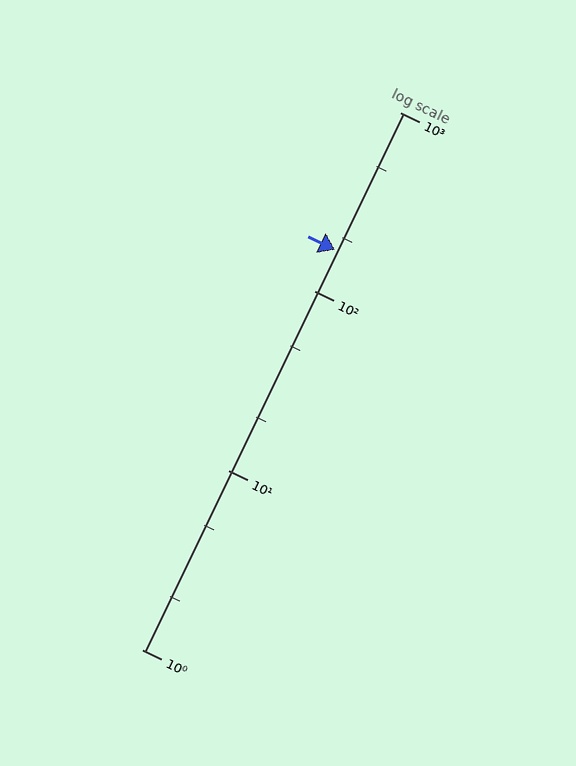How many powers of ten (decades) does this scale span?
The scale spans 3 decades, from 1 to 1000.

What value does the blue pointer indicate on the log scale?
The pointer indicates approximately 170.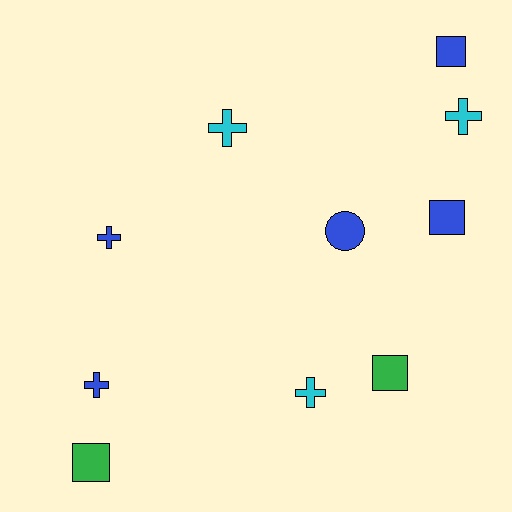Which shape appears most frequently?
Cross, with 5 objects.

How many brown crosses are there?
There are no brown crosses.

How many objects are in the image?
There are 10 objects.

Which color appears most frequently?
Blue, with 5 objects.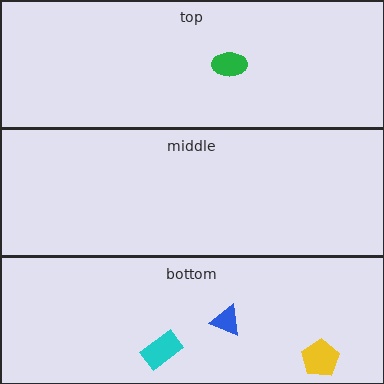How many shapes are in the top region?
1.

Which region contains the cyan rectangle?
The bottom region.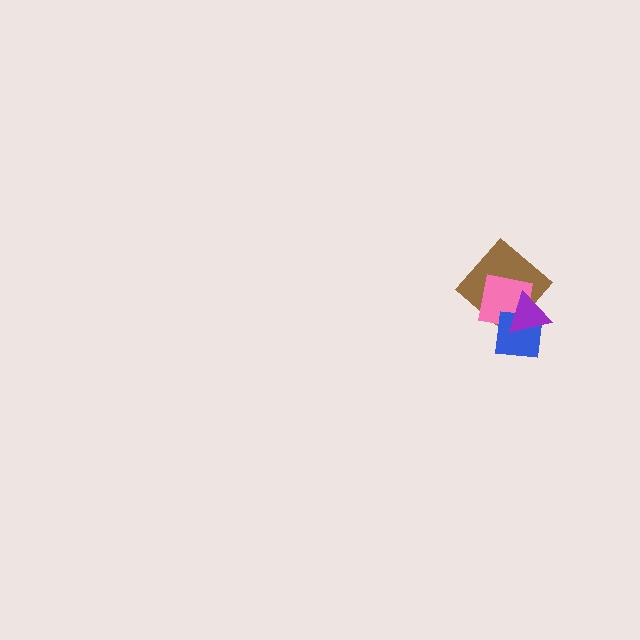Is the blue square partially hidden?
Yes, it is partially covered by another shape.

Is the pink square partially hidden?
Yes, it is partially covered by another shape.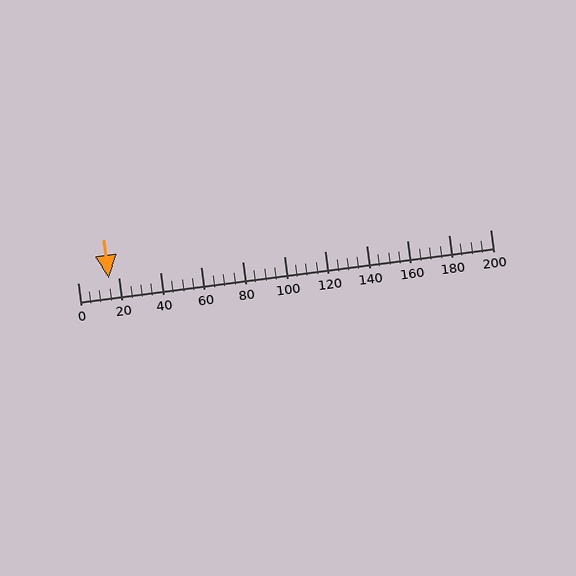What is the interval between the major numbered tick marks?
The major tick marks are spaced 20 units apart.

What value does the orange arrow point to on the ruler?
The orange arrow points to approximately 15.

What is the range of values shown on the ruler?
The ruler shows values from 0 to 200.